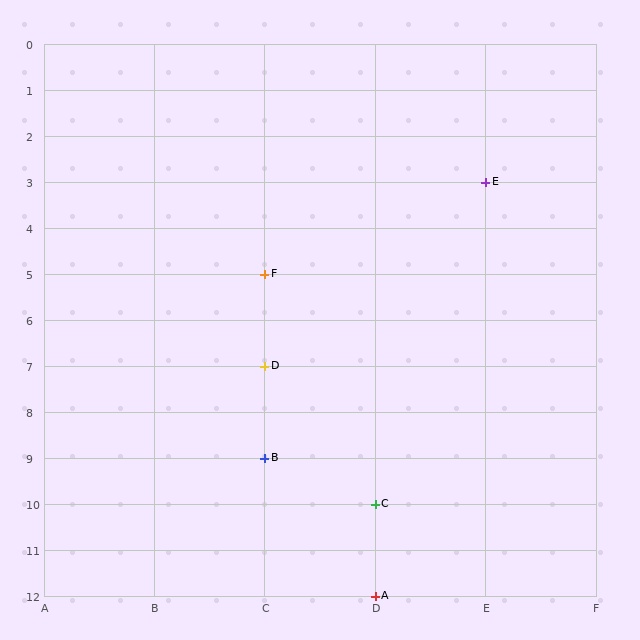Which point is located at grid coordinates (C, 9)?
Point B is at (C, 9).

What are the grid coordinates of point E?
Point E is at grid coordinates (E, 3).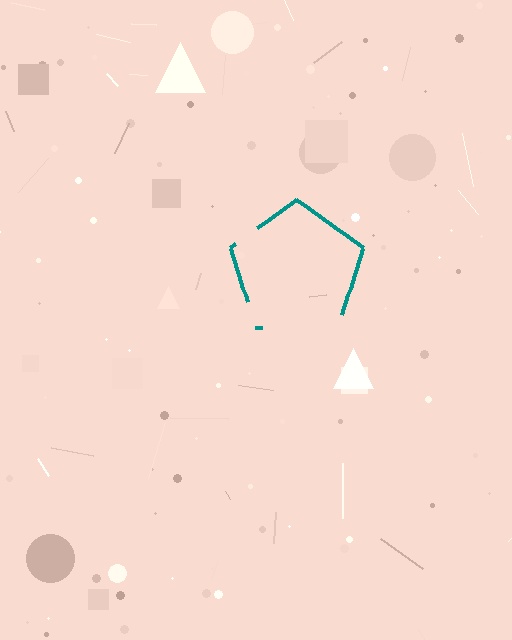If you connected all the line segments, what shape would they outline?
They would outline a pentagon.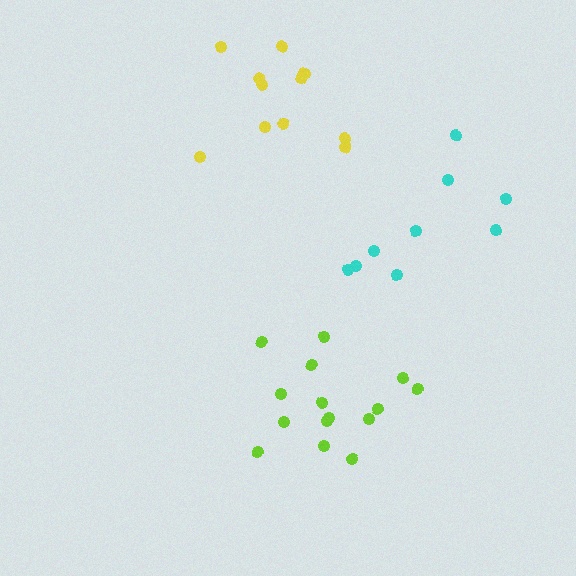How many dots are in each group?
Group 1: 15 dots, Group 2: 11 dots, Group 3: 9 dots (35 total).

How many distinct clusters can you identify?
There are 3 distinct clusters.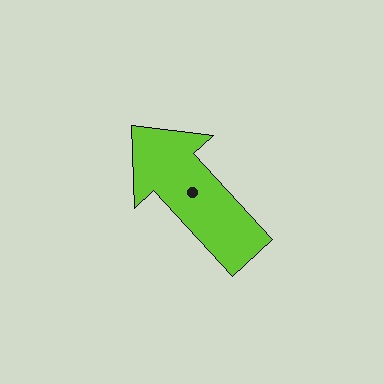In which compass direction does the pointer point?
Northwest.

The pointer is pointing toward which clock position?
Roughly 11 o'clock.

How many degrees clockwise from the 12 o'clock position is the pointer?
Approximately 317 degrees.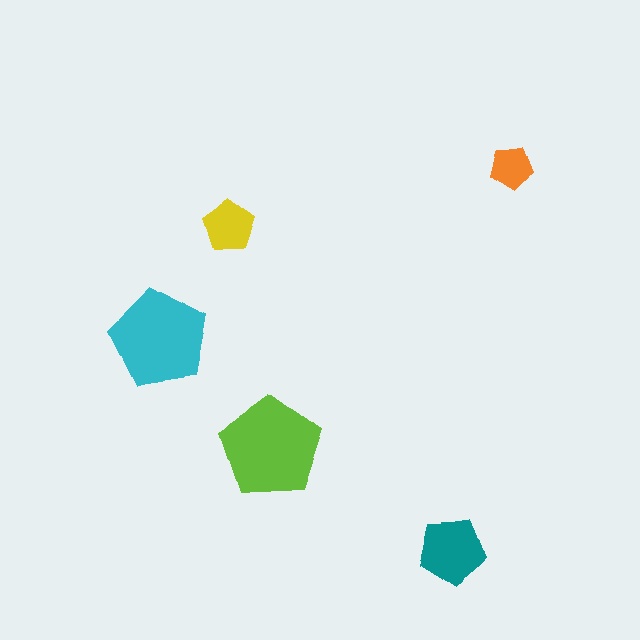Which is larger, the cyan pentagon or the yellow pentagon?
The cyan one.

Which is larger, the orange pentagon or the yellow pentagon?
The yellow one.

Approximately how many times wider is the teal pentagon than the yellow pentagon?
About 1.5 times wider.